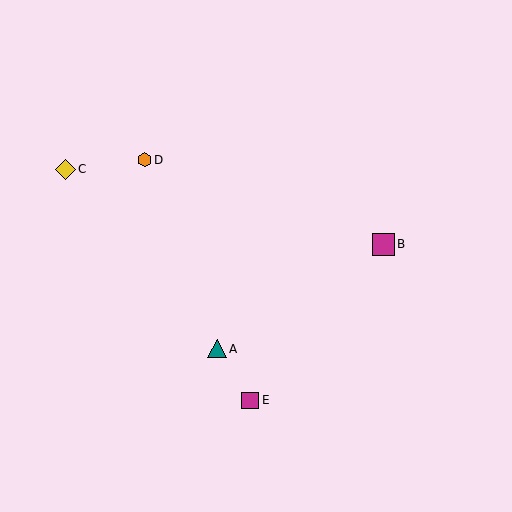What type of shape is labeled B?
Shape B is a magenta square.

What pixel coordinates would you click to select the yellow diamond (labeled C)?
Click at (65, 169) to select the yellow diamond C.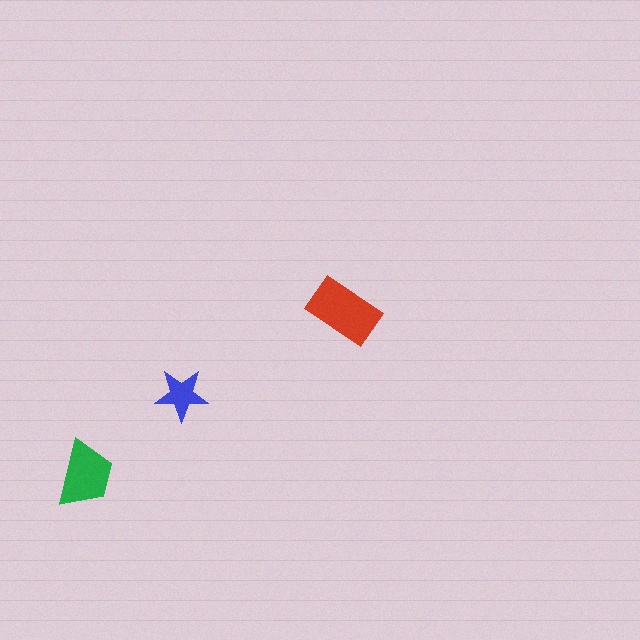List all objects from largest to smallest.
The red rectangle, the green trapezoid, the blue star.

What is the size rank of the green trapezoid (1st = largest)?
2nd.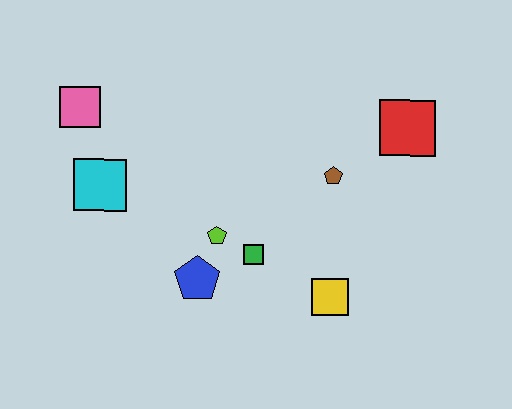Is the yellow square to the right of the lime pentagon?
Yes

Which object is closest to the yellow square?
The green square is closest to the yellow square.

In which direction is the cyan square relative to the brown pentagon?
The cyan square is to the left of the brown pentagon.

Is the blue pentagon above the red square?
No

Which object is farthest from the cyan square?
The red square is farthest from the cyan square.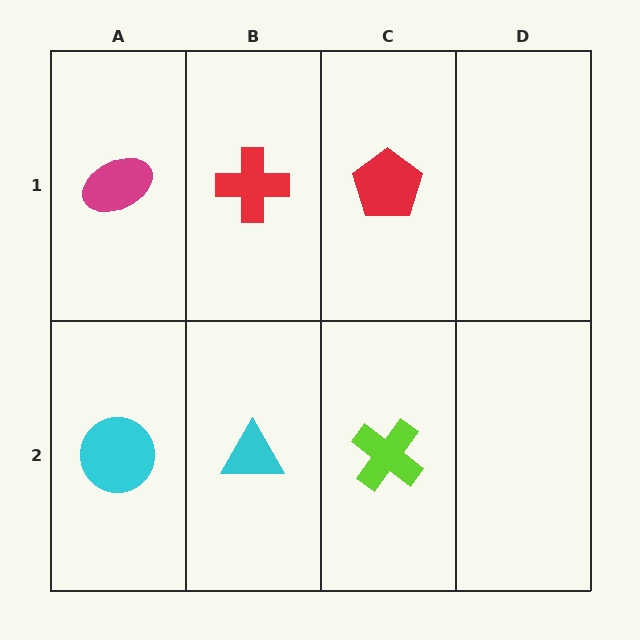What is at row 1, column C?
A red pentagon.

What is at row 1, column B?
A red cross.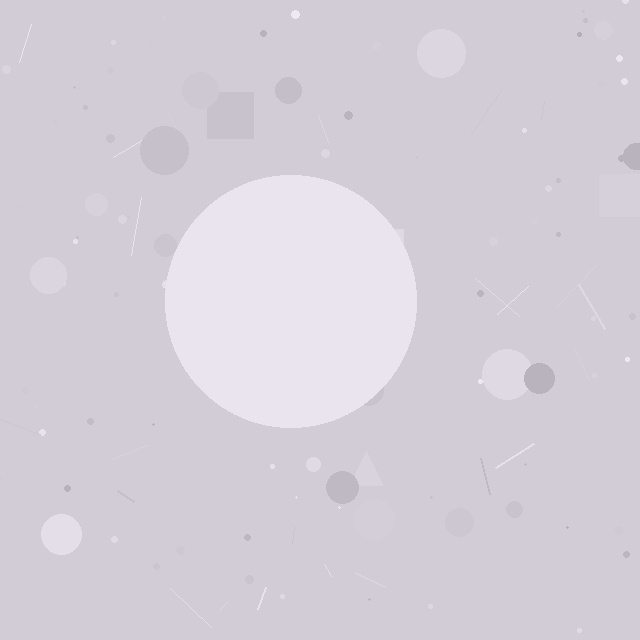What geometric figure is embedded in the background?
A circle is embedded in the background.